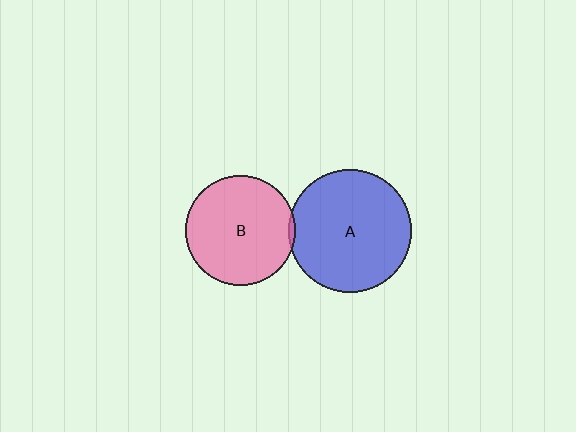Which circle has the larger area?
Circle A (blue).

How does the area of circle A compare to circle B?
Approximately 1.3 times.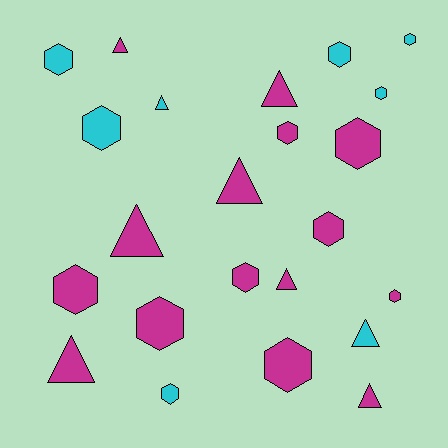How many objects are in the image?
There are 23 objects.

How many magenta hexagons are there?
There are 8 magenta hexagons.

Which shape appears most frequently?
Hexagon, with 14 objects.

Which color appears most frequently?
Magenta, with 15 objects.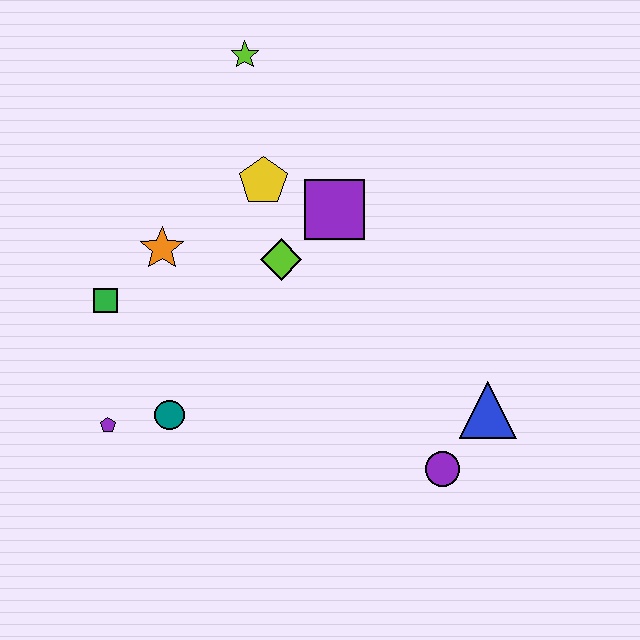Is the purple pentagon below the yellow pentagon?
Yes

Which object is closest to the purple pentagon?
The teal circle is closest to the purple pentagon.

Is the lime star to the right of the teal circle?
Yes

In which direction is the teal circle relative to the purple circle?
The teal circle is to the left of the purple circle.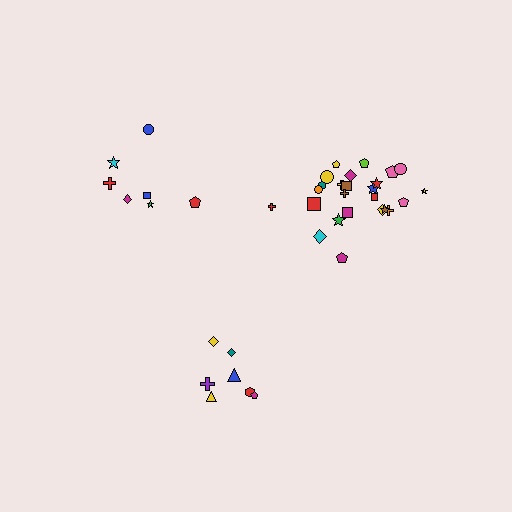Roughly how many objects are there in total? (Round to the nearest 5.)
Roughly 40 objects in total.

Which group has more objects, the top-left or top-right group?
The top-right group.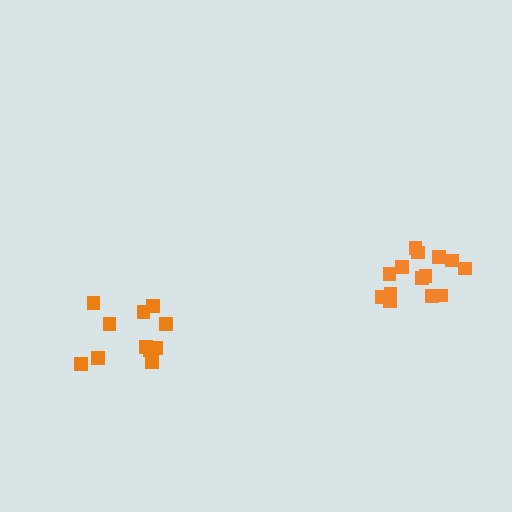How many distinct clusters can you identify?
There are 2 distinct clusters.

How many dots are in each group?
Group 1: 12 dots, Group 2: 14 dots (26 total).